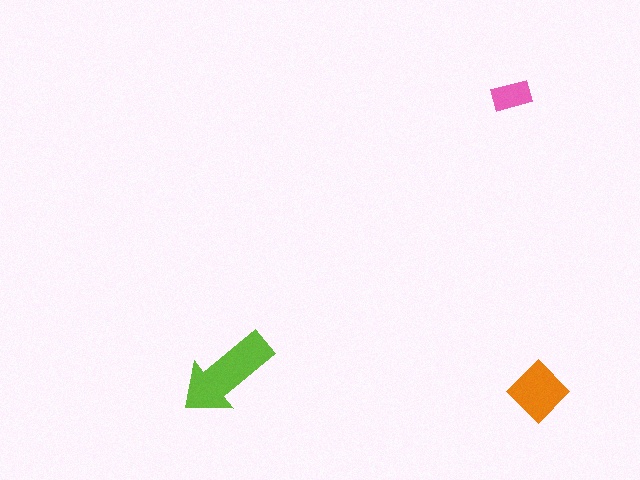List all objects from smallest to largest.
The pink rectangle, the orange diamond, the lime arrow.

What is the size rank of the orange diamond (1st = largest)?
2nd.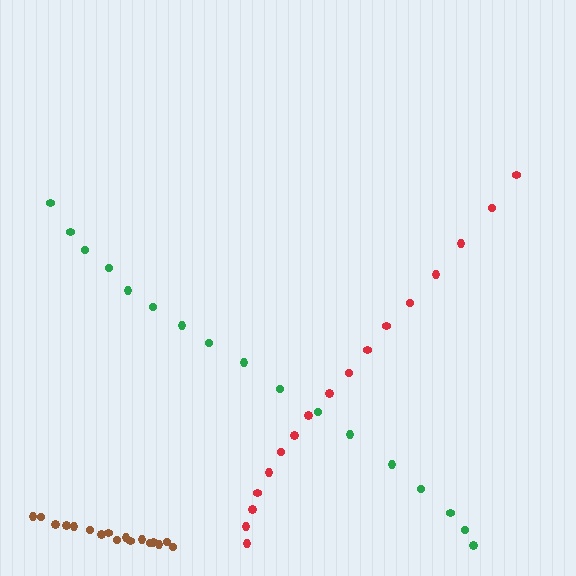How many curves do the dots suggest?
There are 3 distinct paths.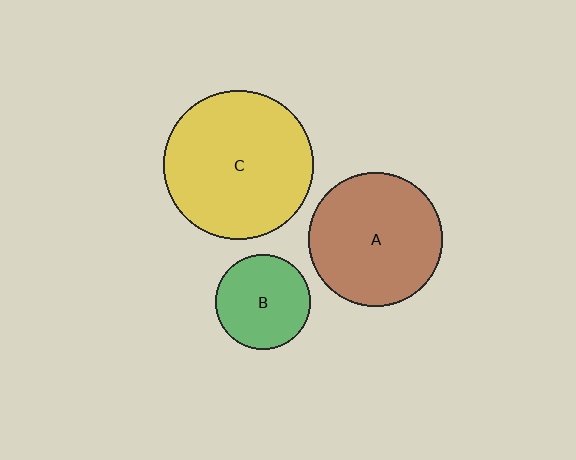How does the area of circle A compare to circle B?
Approximately 2.0 times.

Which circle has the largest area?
Circle C (yellow).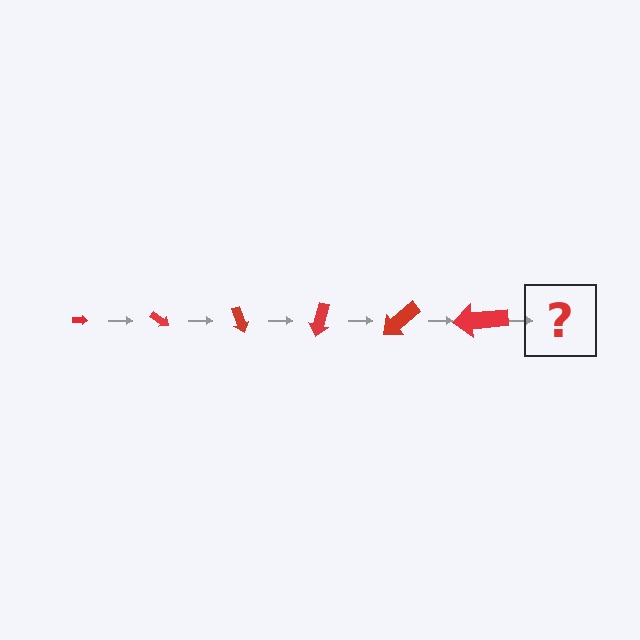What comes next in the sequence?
The next element should be an arrow, larger than the previous one and rotated 210 degrees from the start.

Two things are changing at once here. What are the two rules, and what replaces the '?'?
The two rules are that the arrow grows larger each step and it rotates 35 degrees each step. The '?' should be an arrow, larger than the previous one and rotated 210 degrees from the start.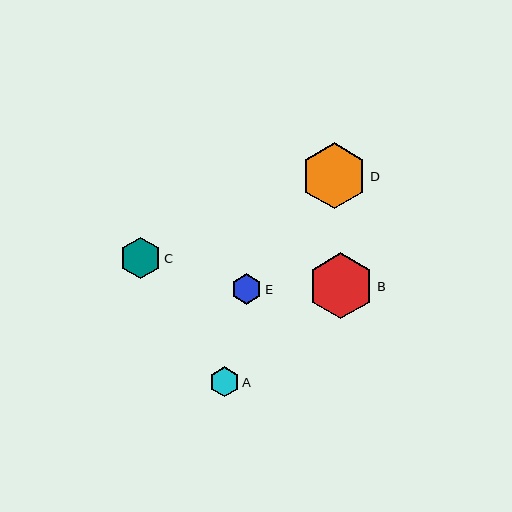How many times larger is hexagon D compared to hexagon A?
Hexagon D is approximately 2.2 times the size of hexagon A.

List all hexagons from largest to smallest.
From largest to smallest: B, D, C, E, A.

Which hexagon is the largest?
Hexagon B is the largest with a size of approximately 66 pixels.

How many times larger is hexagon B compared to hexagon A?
Hexagon B is approximately 2.2 times the size of hexagon A.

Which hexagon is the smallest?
Hexagon A is the smallest with a size of approximately 30 pixels.